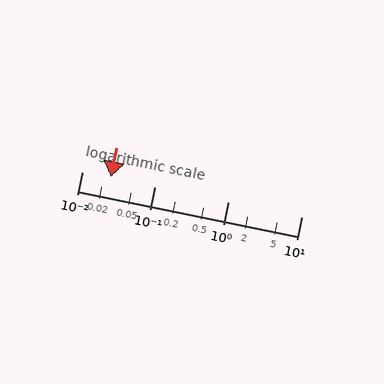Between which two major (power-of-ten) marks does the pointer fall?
The pointer is between 0.01 and 0.1.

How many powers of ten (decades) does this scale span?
The scale spans 3 decades, from 0.01 to 10.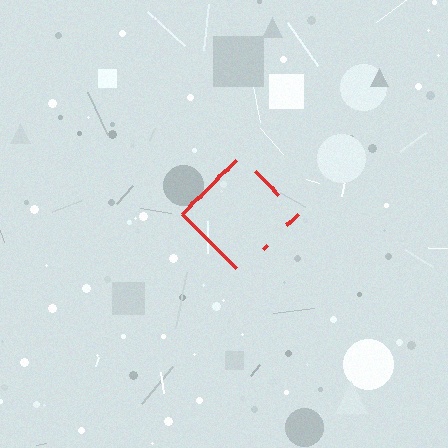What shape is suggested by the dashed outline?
The dashed outline suggests a diamond.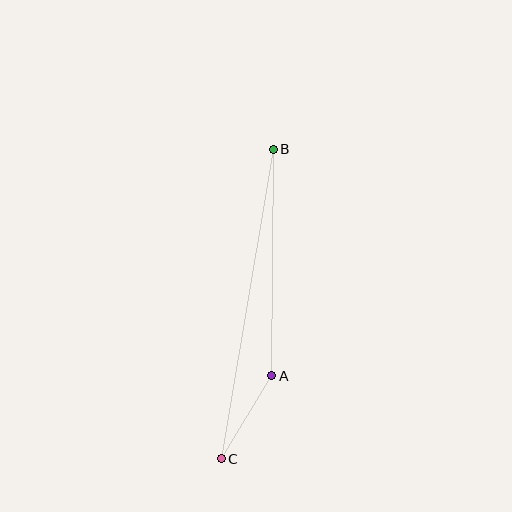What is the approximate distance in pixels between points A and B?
The distance between A and B is approximately 227 pixels.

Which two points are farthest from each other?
Points B and C are farthest from each other.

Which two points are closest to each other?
Points A and C are closest to each other.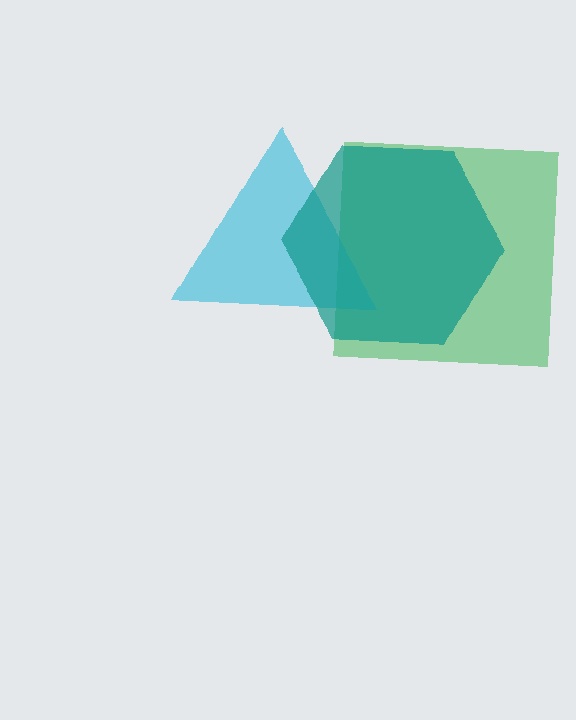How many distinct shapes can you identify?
There are 3 distinct shapes: a green square, a cyan triangle, a teal hexagon.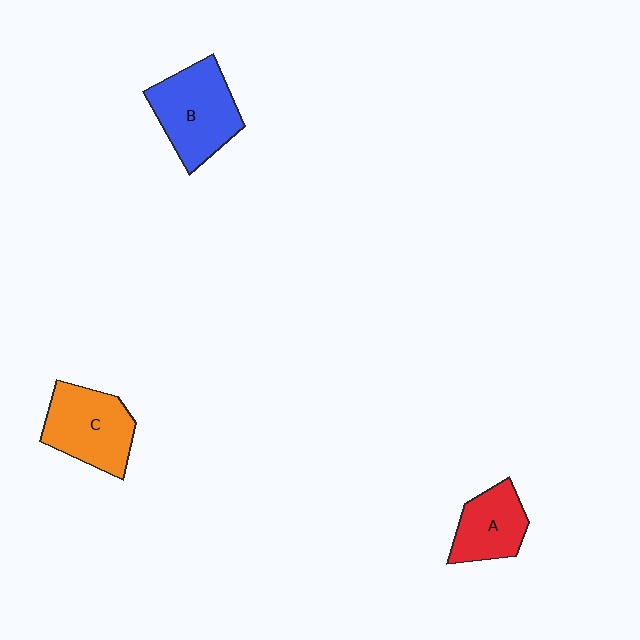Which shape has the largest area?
Shape B (blue).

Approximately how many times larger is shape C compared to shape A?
Approximately 1.3 times.